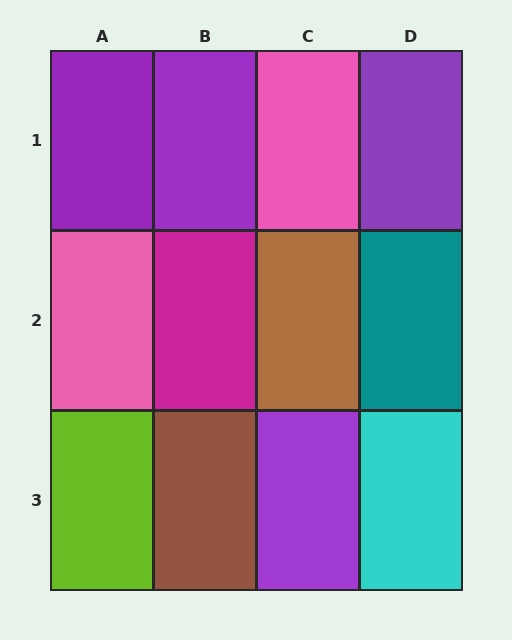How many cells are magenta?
1 cell is magenta.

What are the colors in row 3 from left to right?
Lime, brown, purple, cyan.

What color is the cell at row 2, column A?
Pink.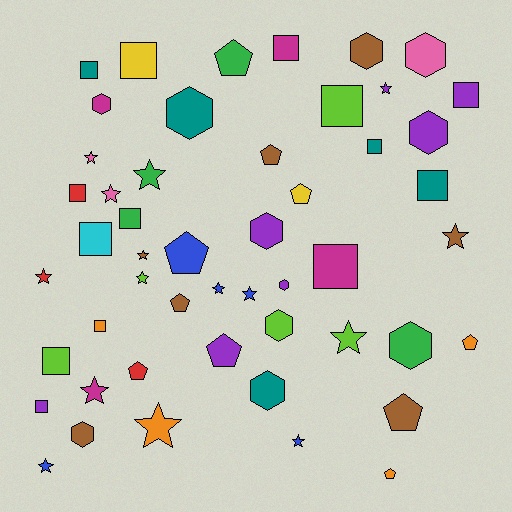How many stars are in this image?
There are 15 stars.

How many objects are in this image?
There are 50 objects.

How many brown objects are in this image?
There are 7 brown objects.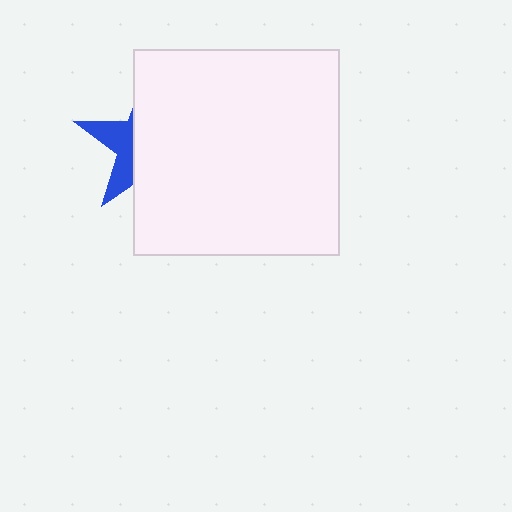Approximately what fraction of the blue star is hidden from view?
Roughly 67% of the blue star is hidden behind the white square.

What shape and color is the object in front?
The object in front is a white square.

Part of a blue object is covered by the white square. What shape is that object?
It is a star.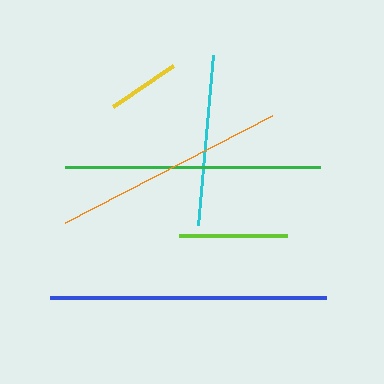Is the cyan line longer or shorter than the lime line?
The cyan line is longer than the lime line.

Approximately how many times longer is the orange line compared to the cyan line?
The orange line is approximately 1.4 times the length of the cyan line.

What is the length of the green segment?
The green segment is approximately 255 pixels long.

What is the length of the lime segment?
The lime segment is approximately 108 pixels long.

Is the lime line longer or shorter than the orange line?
The orange line is longer than the lime line.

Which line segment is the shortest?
The yellow line is the shortest at approximately 73 pixels.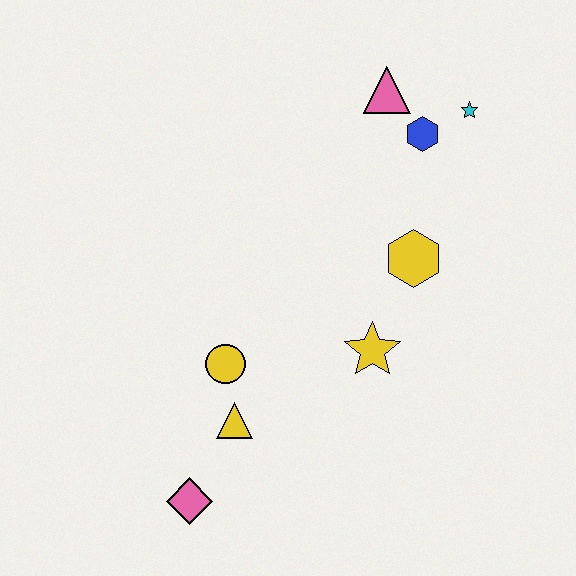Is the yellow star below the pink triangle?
Yes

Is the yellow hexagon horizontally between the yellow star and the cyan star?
Yes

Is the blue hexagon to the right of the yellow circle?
Yes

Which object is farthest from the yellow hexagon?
The pink diamond is farthest from the yellow hexagon.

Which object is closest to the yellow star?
The yellow hexagon is closest to the yellow star.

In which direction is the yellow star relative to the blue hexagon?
The yellow star is below the blue hexagon.